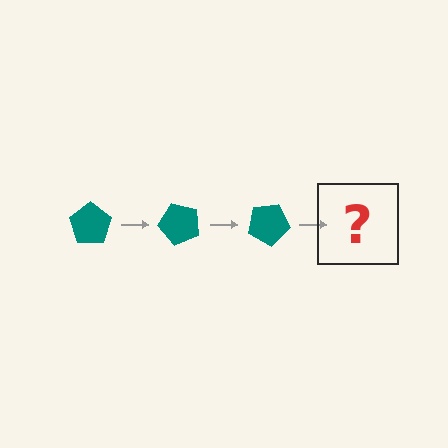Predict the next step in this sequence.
The next step is a teal pentagon rotated 150 degrees.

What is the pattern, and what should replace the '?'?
The pattern is that the pentagon rotates 50 degrees each step. The '?' should be a teal pentagon rotated 150 degrees.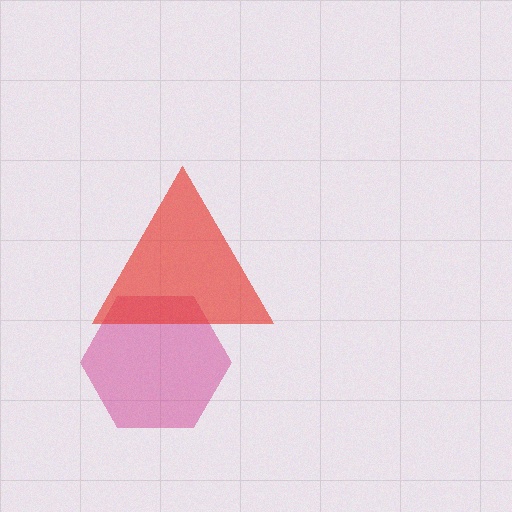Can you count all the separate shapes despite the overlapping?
Yes, there are 2 separate shapes.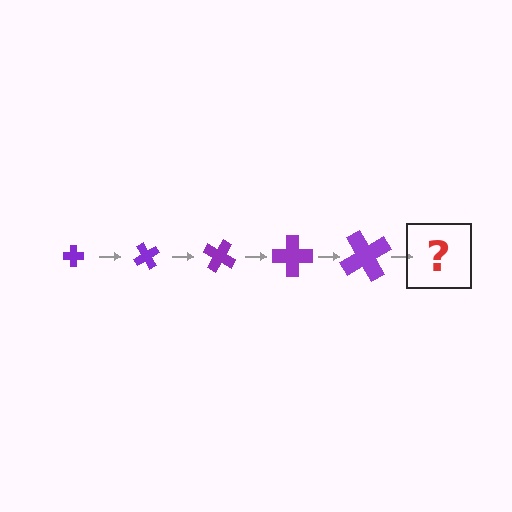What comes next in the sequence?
The next element should be a cross, larger than the previous one and rotated 300 degrees from the start.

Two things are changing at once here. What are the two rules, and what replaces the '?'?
The two rules are that the cross grows larger each step and it rotates 60 degrees each step. The '?' should be a cross, larger than the previous one and rotated 300 degrees from the start.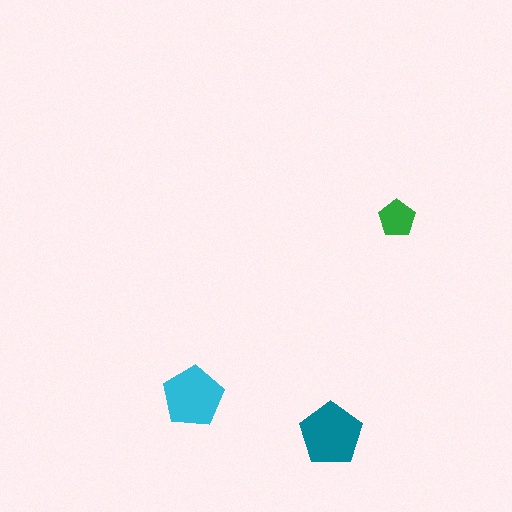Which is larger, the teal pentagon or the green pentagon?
The teal one.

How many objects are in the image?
There are 3 objects in the image.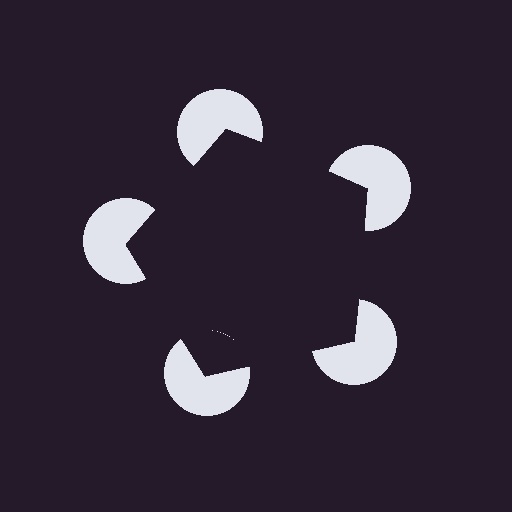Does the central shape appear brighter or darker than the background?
It typically appears slightly darker than the background, even though no actual brightness change is drawn.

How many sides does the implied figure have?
5 sides.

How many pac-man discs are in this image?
There are 5 — one at each vertex of the illusory pentagon.